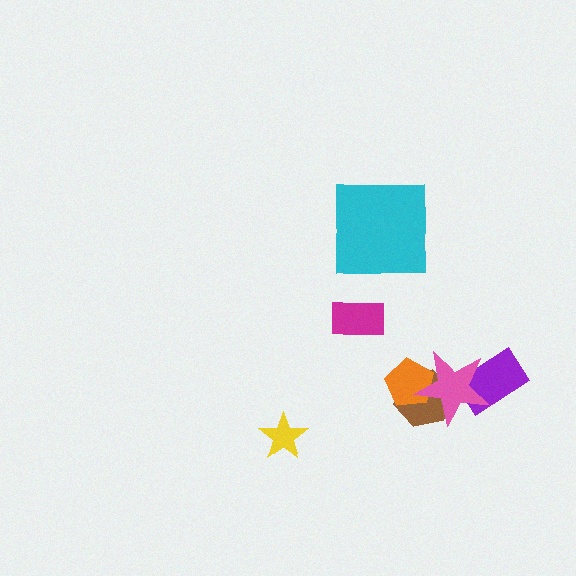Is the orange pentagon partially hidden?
Yes, it is partially covered by another shape.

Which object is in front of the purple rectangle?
The pink star is in front of the purple rectangle.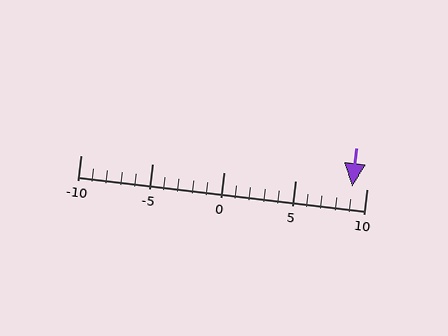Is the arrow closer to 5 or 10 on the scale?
The arrow is closer to 10.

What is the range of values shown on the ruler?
The ruler shows values from -10 to 10.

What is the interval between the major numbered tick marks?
The major tick marks are spaced 5 units apart.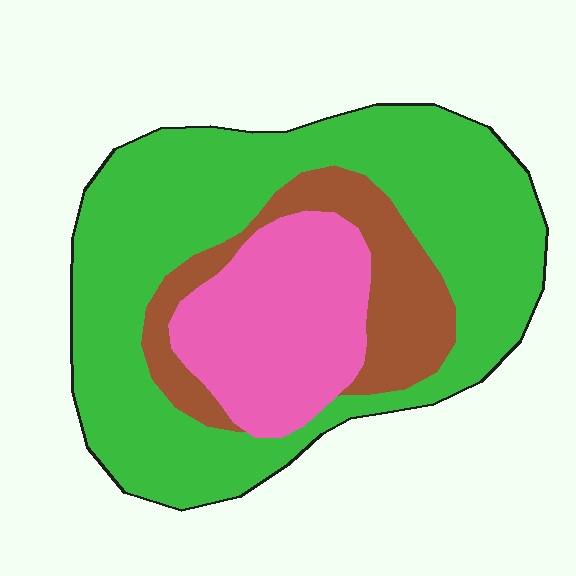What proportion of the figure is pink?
Pink takes up about one fifth (1/5) of the figure.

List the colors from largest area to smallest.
From largest to smallest: green, pink, brown.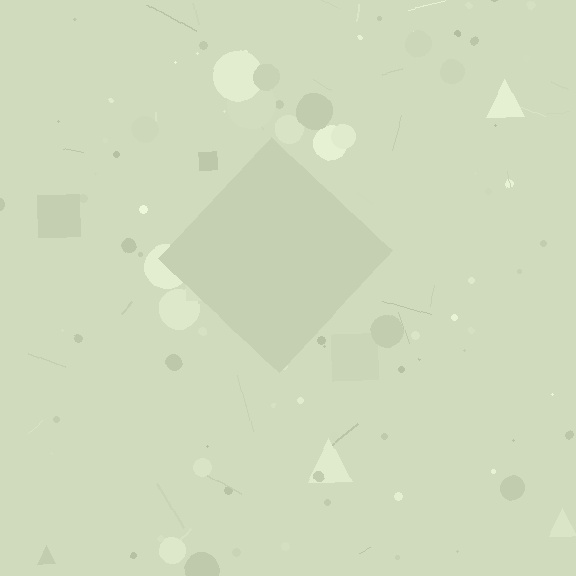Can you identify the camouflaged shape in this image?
The camouflaged shape is a diamond.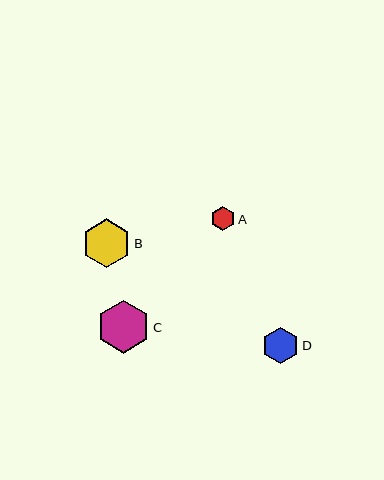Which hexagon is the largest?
Hexagon C is the largest with a size of approximately 53 pixels.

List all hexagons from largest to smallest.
From largest to smallest: C, B, D, A.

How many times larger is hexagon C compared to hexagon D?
Hexagon C is approximately 1.4 times the size of hexagon D.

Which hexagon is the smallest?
Hexagon A is the smallest with a size of approximately 24 pixels.